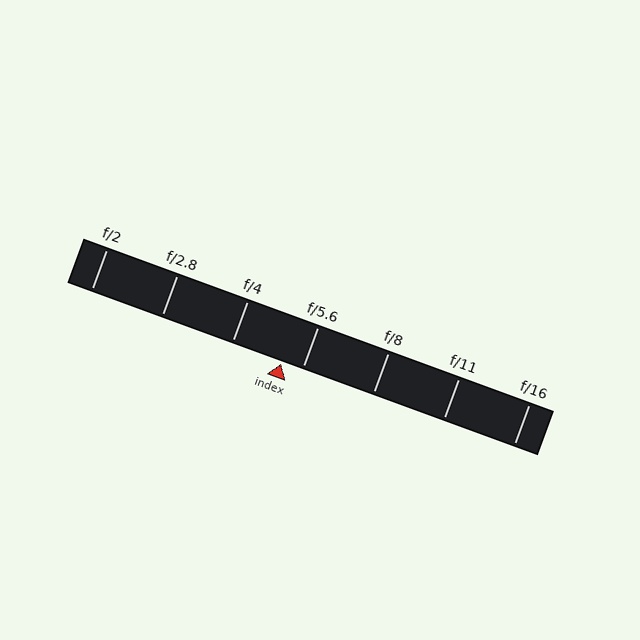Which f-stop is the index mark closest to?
The index mark is closest to f/5.6.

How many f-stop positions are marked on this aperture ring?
There are 7 f-stop positions marked.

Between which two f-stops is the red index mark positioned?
The index mark is between f/4 and f/5.6.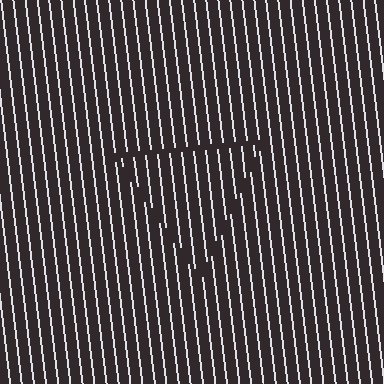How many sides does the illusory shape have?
3 sides — the line-ends trace a triangle.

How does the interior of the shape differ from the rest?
The interior of the shape contains the same grating, shifted by half a period — the contour is defined by the phase discontinuity where line-ends from the inner and outer gratings abut.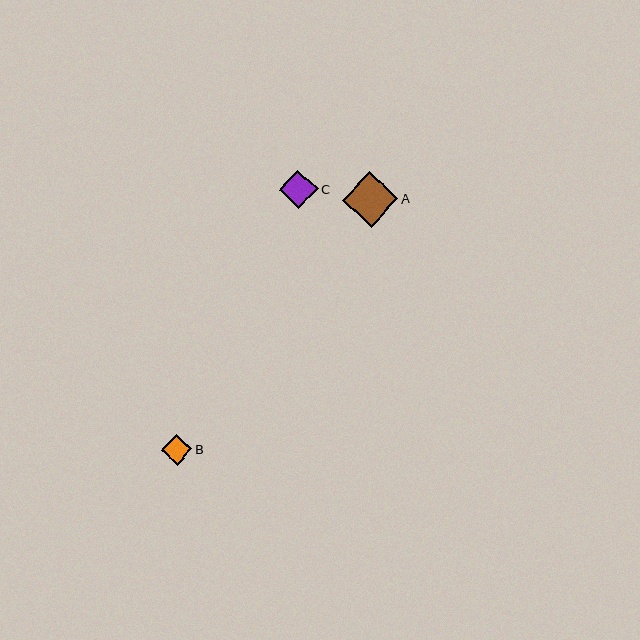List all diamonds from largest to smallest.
From largest to smallest: A, C, B.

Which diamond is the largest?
Diamond A is the largest with a size of approximately 56 pixels.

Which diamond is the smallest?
Diamond B is the smallest with a size of approximately 31 pixels.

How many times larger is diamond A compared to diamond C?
Diamond A is approximately 1.4 times the size of diamond C.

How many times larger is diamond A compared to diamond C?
Diamond A is approximately 1.4 times the size of diamond C.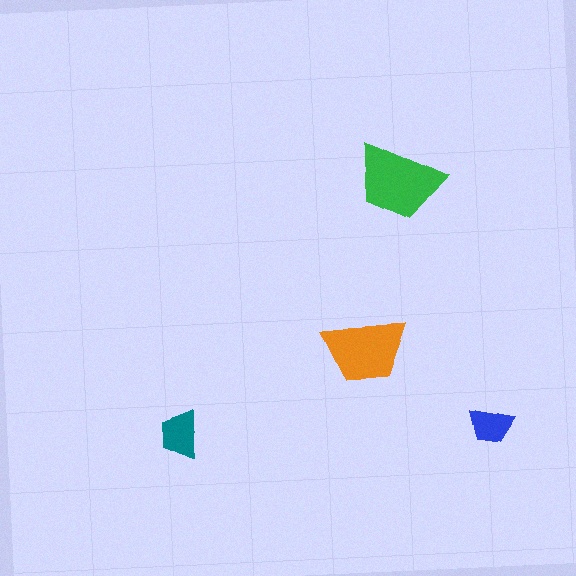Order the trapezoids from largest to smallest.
the green one, the orange one, the teal one, the blue one.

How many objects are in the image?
There are 4 objects in the image.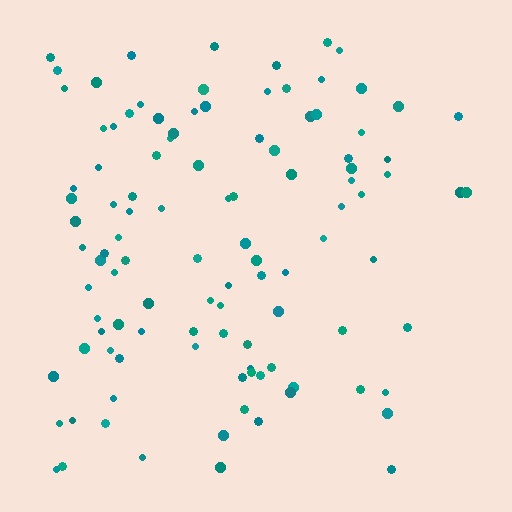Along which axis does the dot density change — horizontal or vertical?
Horizontal.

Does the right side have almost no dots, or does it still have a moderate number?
Still a moderate number, just noticeably fewer than the left.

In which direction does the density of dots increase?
From right to left, with the left side densest.